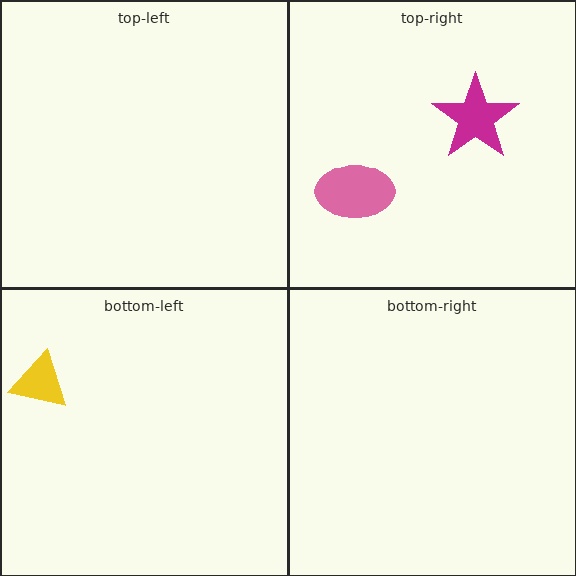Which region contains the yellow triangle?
The bottom-left region.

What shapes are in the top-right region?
The pink ellipse, the magenta star.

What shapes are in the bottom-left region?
The yellow triangle.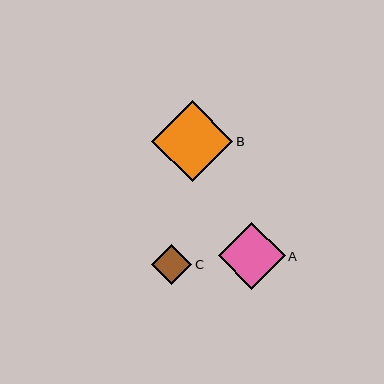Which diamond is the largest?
Diamond B is the largest with a size of approximately 81 pixels.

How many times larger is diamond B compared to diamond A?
Diamond B is approximately 1.2 times the size of diamond A.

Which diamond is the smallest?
Diamond C is the smallest with a size of approximately 40 pixels.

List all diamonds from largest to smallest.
From largest to smallest: B, A, C.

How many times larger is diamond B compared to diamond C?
Diamond B is approximately 2.0 times the size of diamond C.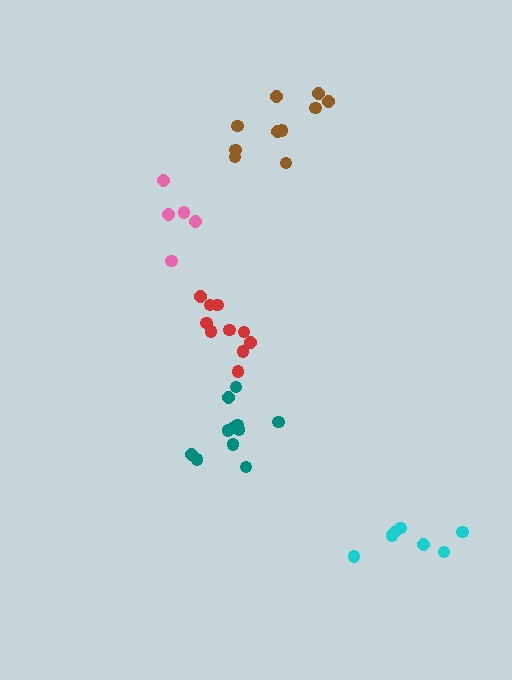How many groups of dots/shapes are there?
There are 5 groups.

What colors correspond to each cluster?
The clusters are colored: cyan, brown, red, teal, pink.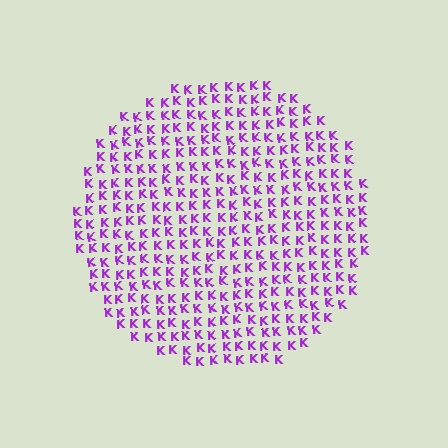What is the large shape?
The large shape is a circle.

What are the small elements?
The small elements are letter K's.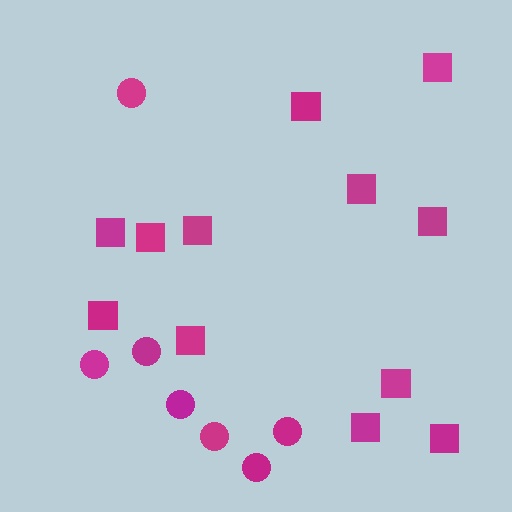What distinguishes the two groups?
There are 2 groups: one group of circles (7) and one group of squares (12).